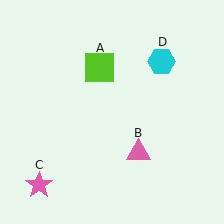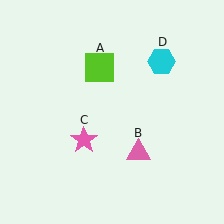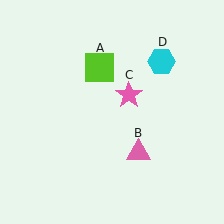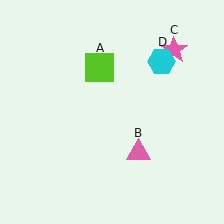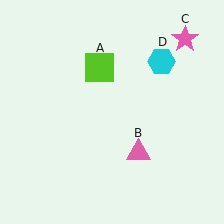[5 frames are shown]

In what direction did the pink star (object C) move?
The pink star (object C) moved up and to the right.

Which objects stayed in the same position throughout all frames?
Lime square (object A) and pink triangle (object B) and cyan hexagon (object D) remained stationary.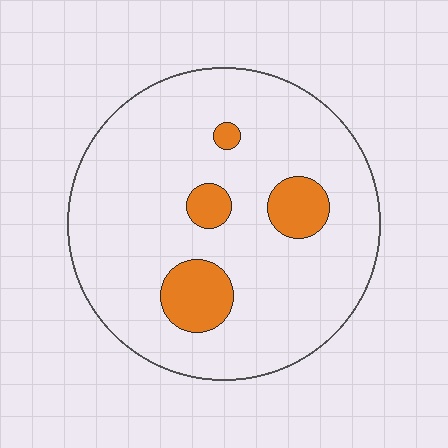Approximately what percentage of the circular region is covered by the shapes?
Approximately 15%.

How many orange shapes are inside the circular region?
4.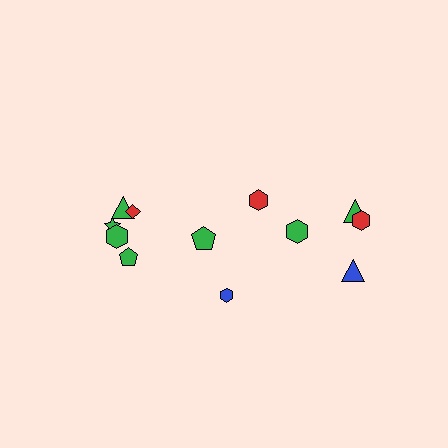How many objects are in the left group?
There are 7 objects.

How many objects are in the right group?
There are 5 objects.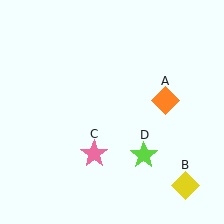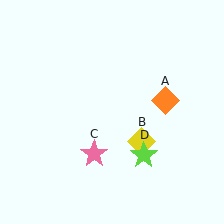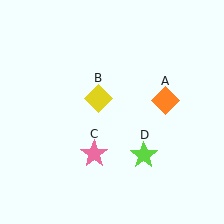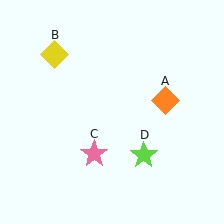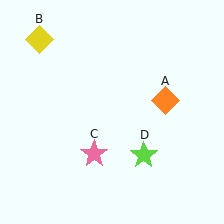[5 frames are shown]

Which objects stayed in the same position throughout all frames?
Orange diamond (object A) and pink star (object C) and lime star (object D) remained stationary.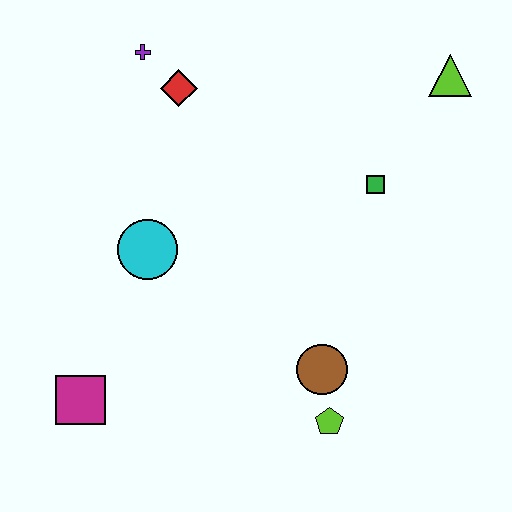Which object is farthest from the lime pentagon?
The purple cross is farthest from the lime pentagon.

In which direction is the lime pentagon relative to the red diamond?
The lime pentagon is below the red diamond.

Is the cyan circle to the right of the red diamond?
No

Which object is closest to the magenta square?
The cyan circle is closest to the magenta square.